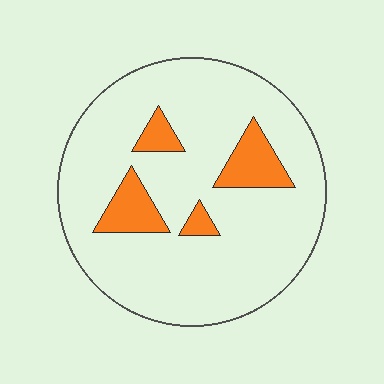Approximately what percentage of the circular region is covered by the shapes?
Approximately 15%.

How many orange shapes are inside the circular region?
4.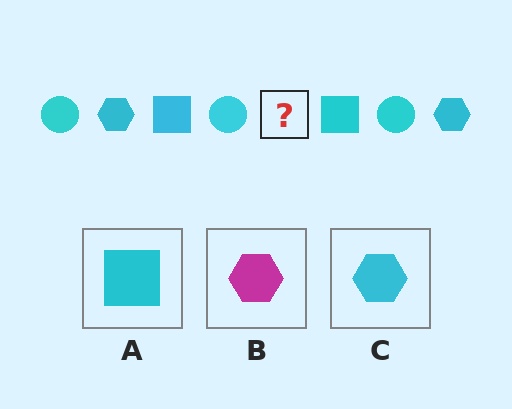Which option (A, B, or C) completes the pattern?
C.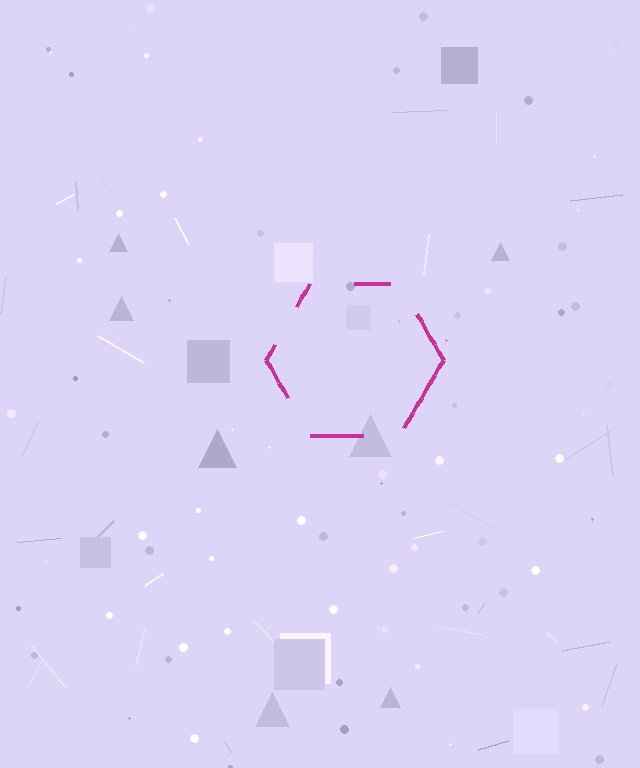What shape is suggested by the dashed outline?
The dashed outline suggests a hexagon.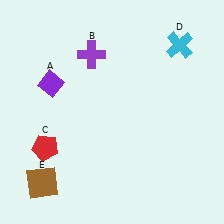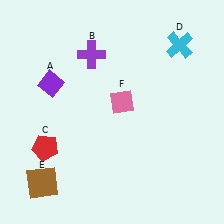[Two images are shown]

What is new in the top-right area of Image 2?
A pink diamond (F) was added in the top-right area of Image 2.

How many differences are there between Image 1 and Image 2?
There is 1 difference between the two images.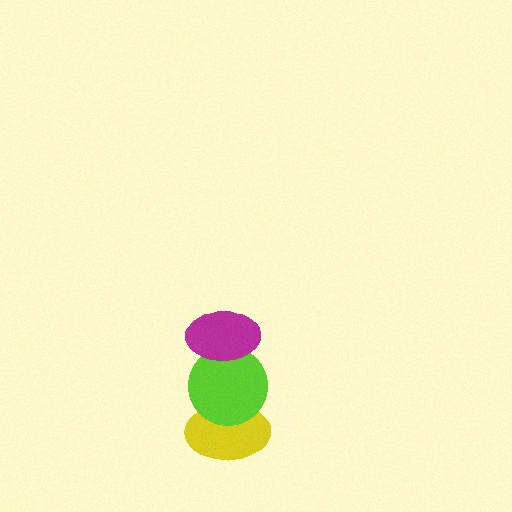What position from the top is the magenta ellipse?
The magenta ellipse is 1st from the top.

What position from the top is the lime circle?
The lime circle is 2nd from the top.